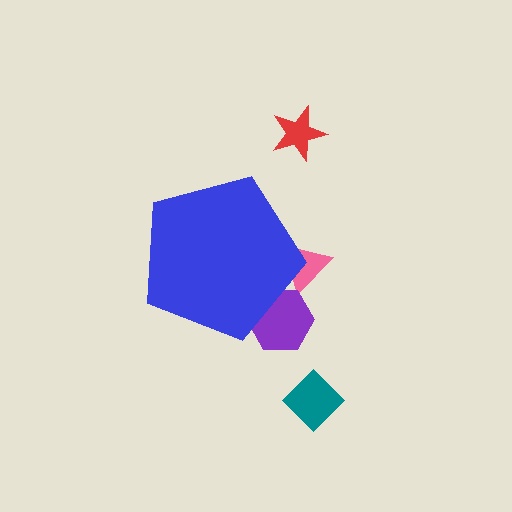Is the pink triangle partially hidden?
Yes, the pink triangle is partially hidden behind the blue pentagon.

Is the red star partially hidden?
No, the red star is fully visible.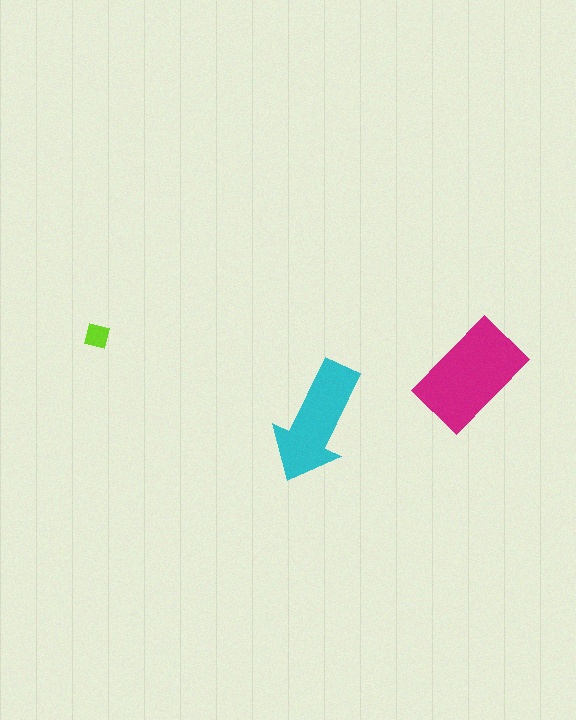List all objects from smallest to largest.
The lime square, the cyan arrow, the magenta rectangle.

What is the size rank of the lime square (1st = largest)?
3rd.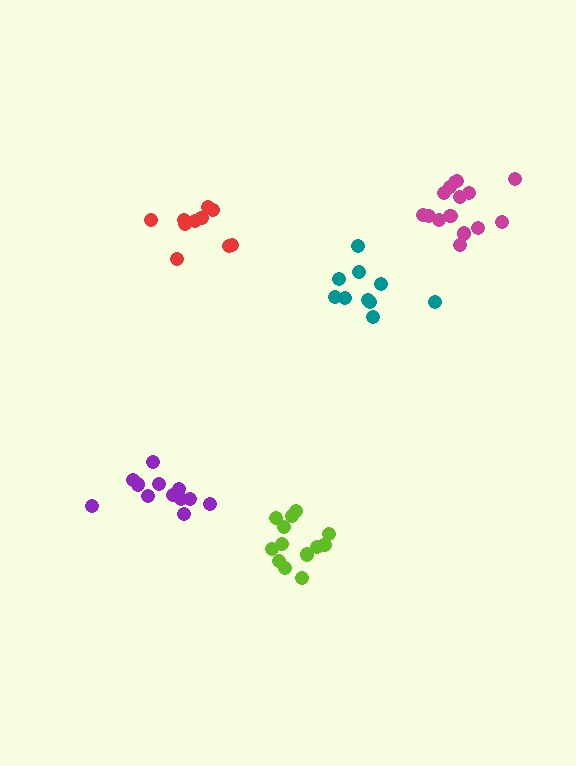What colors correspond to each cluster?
The clusters are colored: red, purple, lime, teal, magenta.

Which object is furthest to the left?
The purple cluster is leftmost.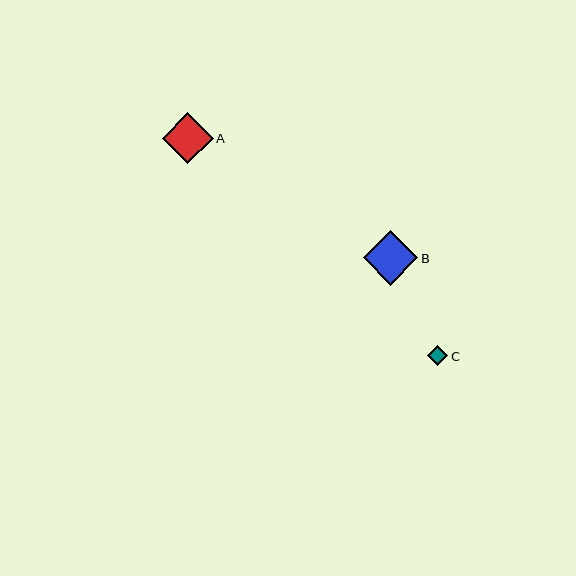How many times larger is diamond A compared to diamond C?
Diamond A is approximately 2.5 times the size of diamond C.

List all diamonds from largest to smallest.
From largest to smallest: B, A, C.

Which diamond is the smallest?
Diamond C is the smallest with a size of approximately 20 pixels.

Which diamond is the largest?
Diamond B is the largest with a size of approximately 55 pixels.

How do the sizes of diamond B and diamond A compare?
Diamond B and diamond A are approximately the same size.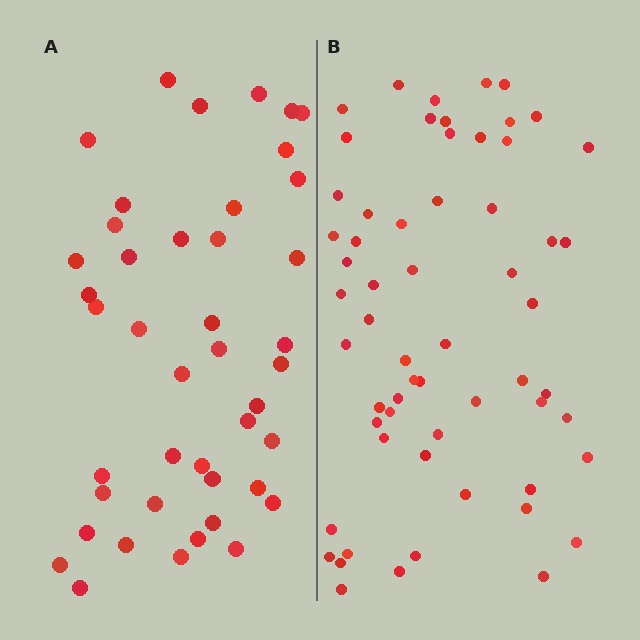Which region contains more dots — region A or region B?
Region B (the right region) has more dots.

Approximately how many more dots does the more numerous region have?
Region B has approximately 15 more dots than region A.